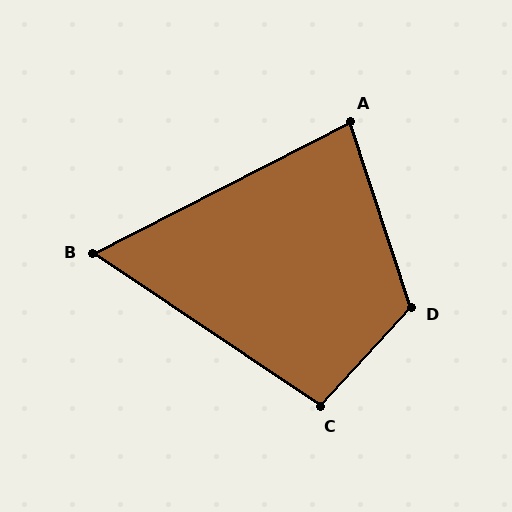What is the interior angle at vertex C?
Approximately 99 degrees (obtuse).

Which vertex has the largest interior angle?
D, at approximately 119 degrees.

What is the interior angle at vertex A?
Approximately 81 degrees (acute).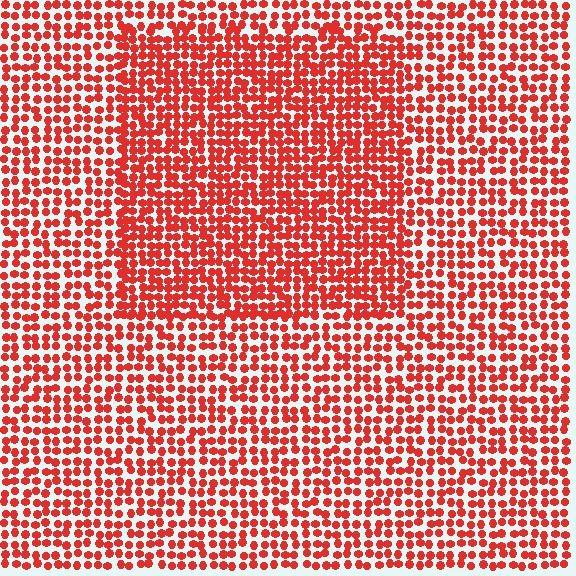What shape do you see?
I see a rectangle.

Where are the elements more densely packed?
The elements are more densely packed inside the rectangle boundary.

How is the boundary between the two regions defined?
The boundary is defined by a change in element density (approximately 1.4x ratio). All elements are the same color, size, and shape.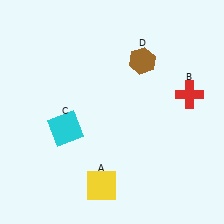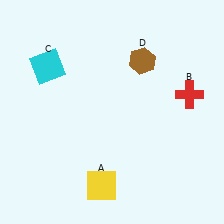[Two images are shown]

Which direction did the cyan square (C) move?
The cyan square (C) moved up.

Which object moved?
The cyan square (C) moved up.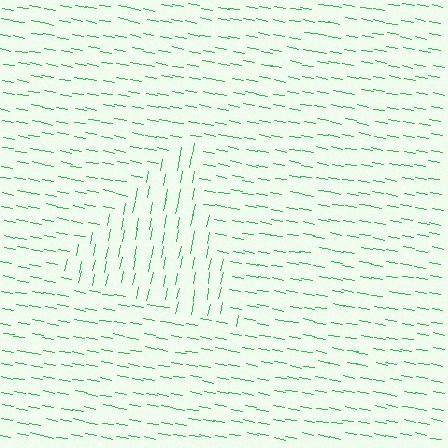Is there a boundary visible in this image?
Yes, there is a texture boundary formed by a change in line orientation.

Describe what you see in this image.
The image is filled with small green line segments. A triangle region in the image has lines oriented differently from the surrounding lines, creating a visible texture boundary.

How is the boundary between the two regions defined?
The boundary is defined purely by a change in line orientation (approximately 90 degrees difference). All lines are the same color and thickness.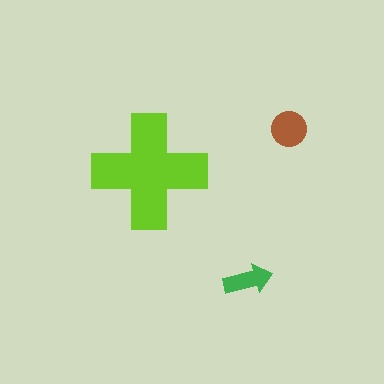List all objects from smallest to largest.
The green arrow, the brown circle, the lime cross.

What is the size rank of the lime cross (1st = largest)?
1st.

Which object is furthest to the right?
The brown circle is rightmost.